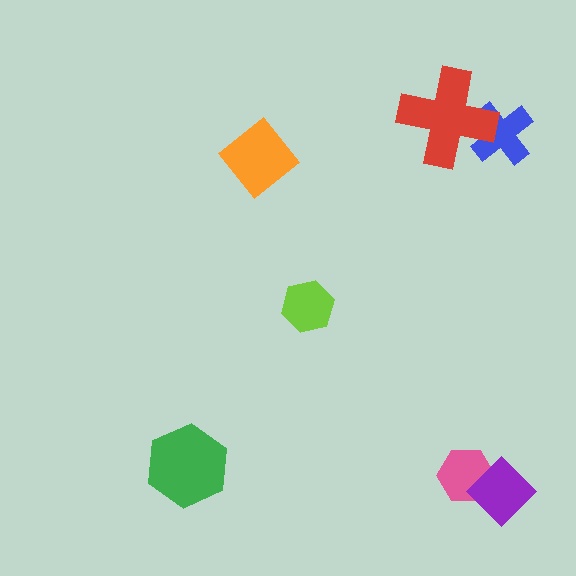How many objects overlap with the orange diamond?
0 objects overlap with the orange diamond.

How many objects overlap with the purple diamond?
1 object overlaps with the purple diamond.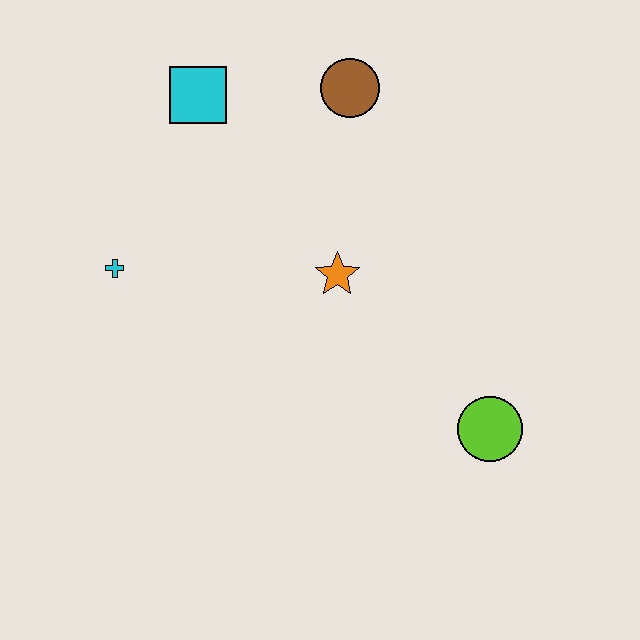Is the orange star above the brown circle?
No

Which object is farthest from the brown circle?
The lime circle is farthest from the brown circle.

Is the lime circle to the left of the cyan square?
No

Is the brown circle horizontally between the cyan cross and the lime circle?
Yes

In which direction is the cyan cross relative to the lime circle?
The cyan cross is to the left of the lime circle.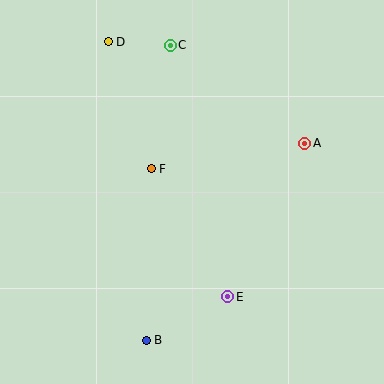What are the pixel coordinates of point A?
Point A is at (305, 143).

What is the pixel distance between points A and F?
The distance between A and F is 156 pixels.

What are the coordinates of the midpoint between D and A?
The midpoint between D and A is at (207, 92).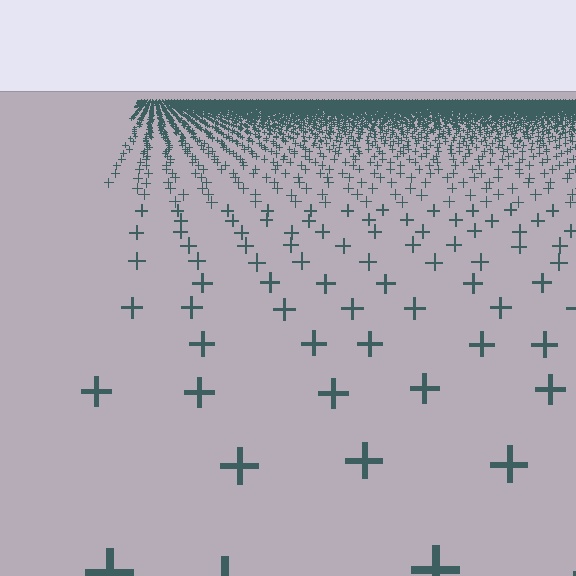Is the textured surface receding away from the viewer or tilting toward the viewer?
The surface is receding away from the viewer. Texture elements get smaller and denser toward the top.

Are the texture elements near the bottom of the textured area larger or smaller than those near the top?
Larger. Near the bottom, elements are closer to the viewer and appear at a bigger on-screen size.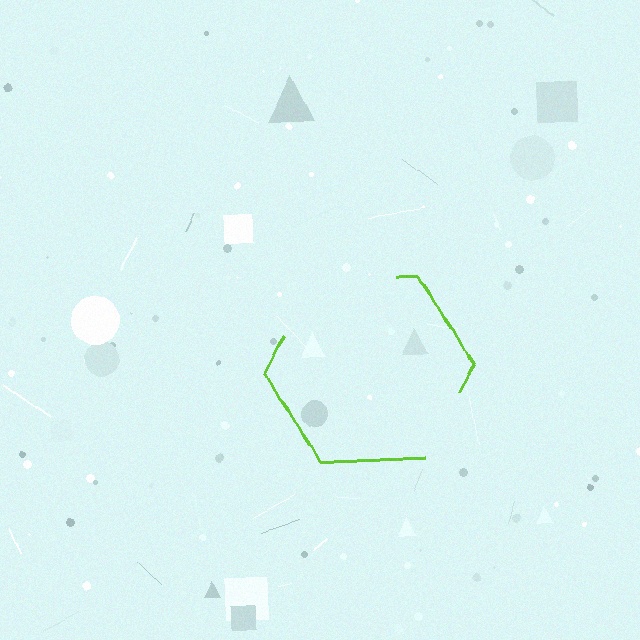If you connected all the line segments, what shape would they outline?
They would outline a hexagon.